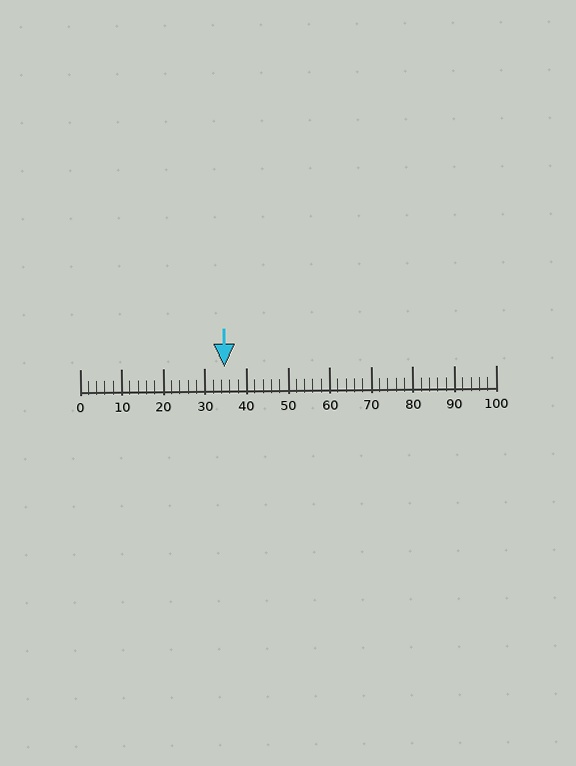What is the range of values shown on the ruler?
The ruler shows values from 0 to 100.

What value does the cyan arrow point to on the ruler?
The cyan arrow points to approximately 35.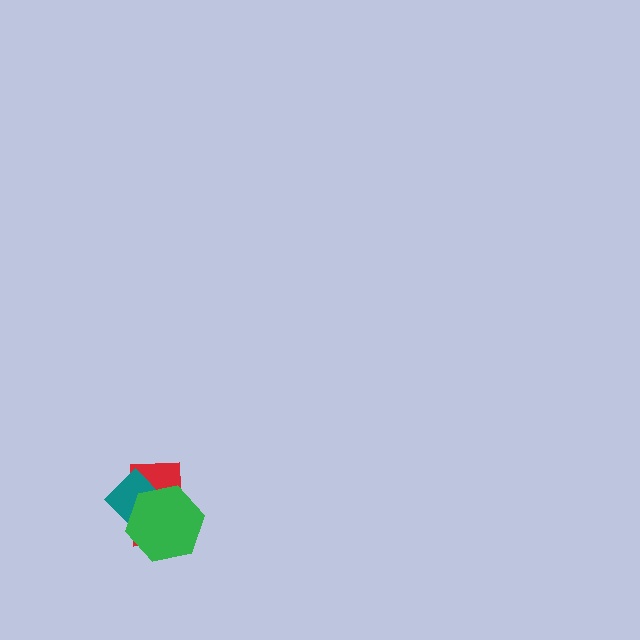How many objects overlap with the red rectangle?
2 objects overlap with the red rectangle.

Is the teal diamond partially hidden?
Yes, it is partially covered by another shape.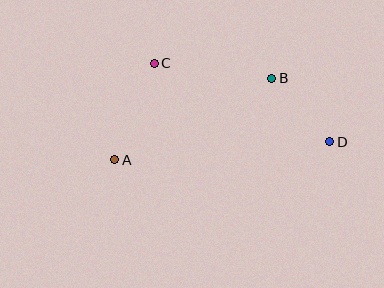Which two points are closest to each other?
Points B and D are closest to each other.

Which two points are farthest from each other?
Points A and D are farthest from each other.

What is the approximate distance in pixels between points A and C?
The distance between A and C is approximately 104 pixels.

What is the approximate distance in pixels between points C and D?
The distance between C and D is approximately 192 pixels.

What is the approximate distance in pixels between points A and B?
The distance between A and B is approximately 177 pixels.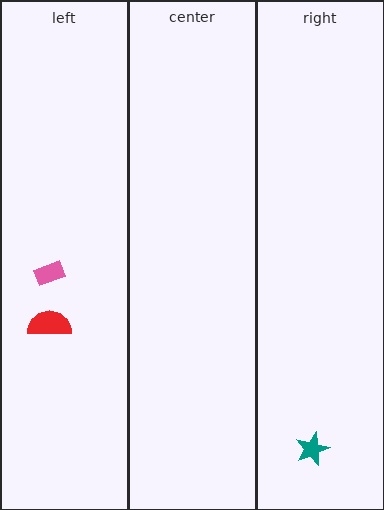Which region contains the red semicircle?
The left region.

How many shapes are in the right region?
1.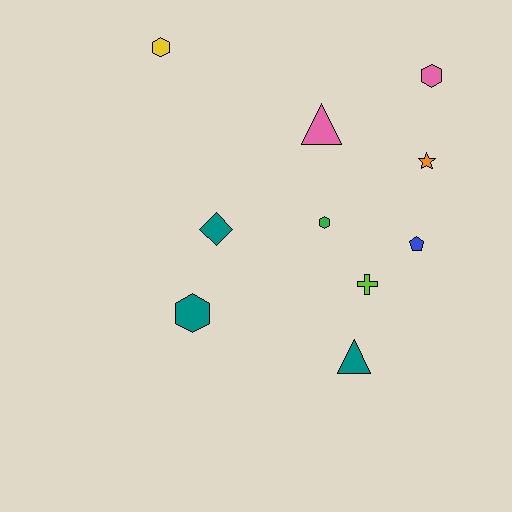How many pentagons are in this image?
There is 1 pentagon.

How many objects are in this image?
There are 10 objects.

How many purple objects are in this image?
There are no purple objects.